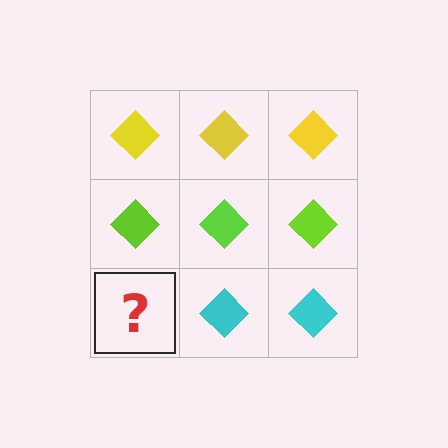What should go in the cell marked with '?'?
The missing cell should contain a cyan diamond.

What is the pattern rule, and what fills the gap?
The rule is that each row has a consistent color. The gap should be filled with a cyan diamond.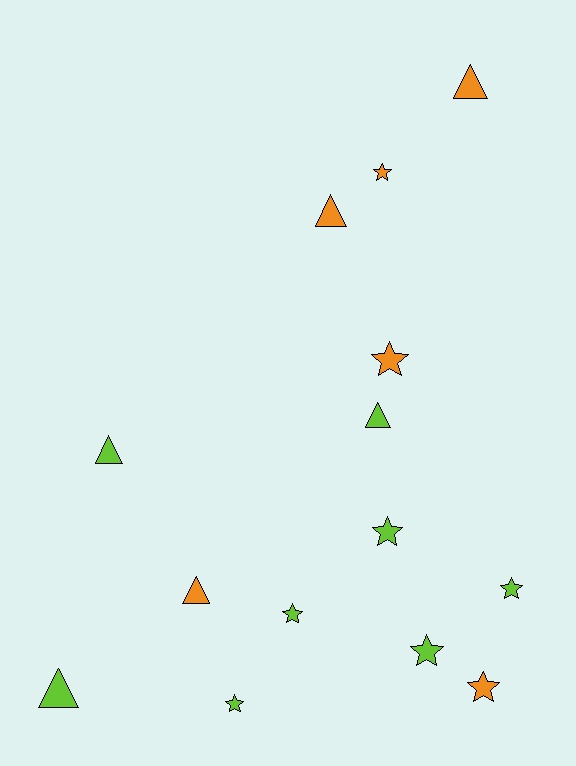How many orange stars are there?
There are 3 orange stars.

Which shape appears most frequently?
Star, with 8 objects.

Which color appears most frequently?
Lime, with 8 objects.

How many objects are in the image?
There are 14 objects.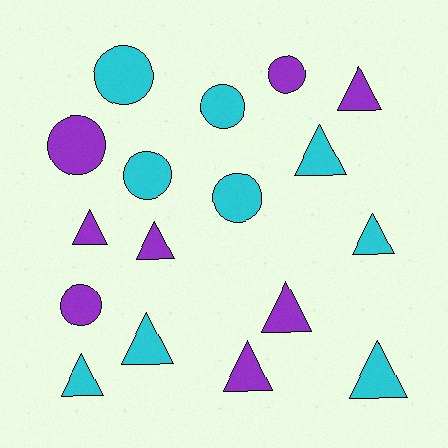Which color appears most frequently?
Cyan, with 9 objects.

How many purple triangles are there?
There are 5 purple triangles.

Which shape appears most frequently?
Triangle, with 10 objects.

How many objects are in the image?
There are 17 objects.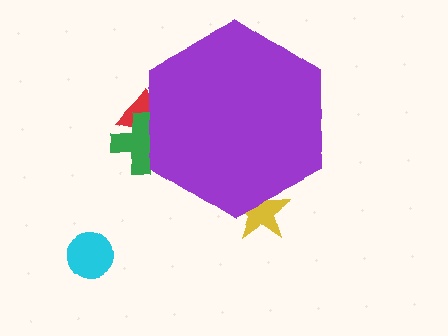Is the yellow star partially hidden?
Yes, the yellow star is partially hidden behind the purple hexagon.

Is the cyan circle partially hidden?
No, the cyan circle is fully visible.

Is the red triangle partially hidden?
Yes, the red triangle is partially hidden behind the purple hexagon.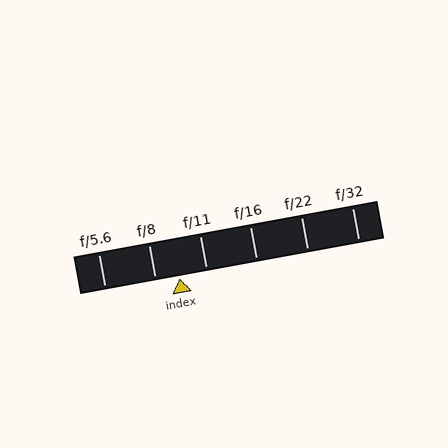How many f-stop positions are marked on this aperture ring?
There are 6 f-stop positions marked.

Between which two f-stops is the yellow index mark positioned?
The index mark is between f/8 and f/11.